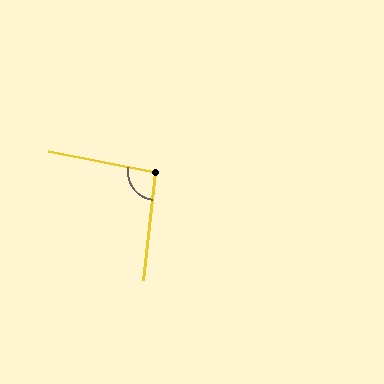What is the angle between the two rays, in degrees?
Approximately 94 degrees.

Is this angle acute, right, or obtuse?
It is approximately a right angle.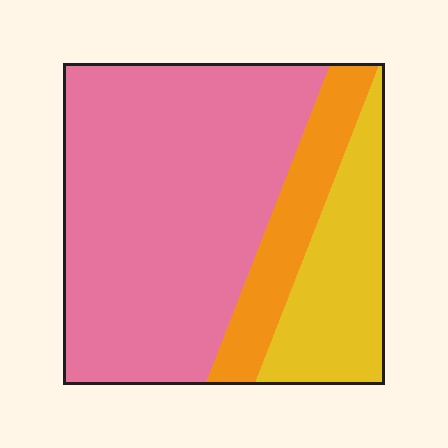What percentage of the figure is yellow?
Yellow covers 21% of the figure.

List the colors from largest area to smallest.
From largest to smallest: pink, yellow, orange.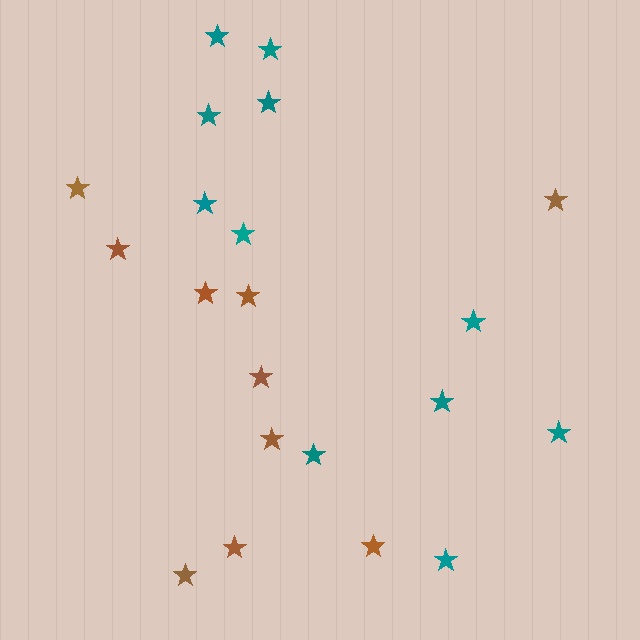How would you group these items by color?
There are 2 groups: one group of teal stars (11) and one group of brown stars (10).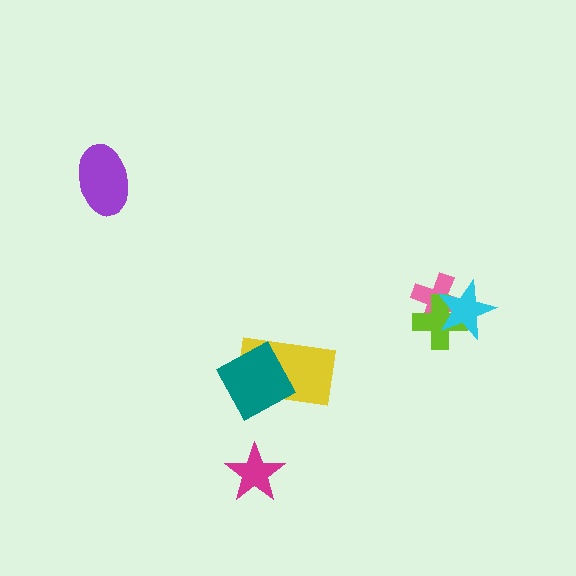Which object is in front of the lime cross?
The cyan star is in front of the lime cross.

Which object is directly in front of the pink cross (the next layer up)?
The lime cross is directly in front of the pink cross.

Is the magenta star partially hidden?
No, no other shape covers it.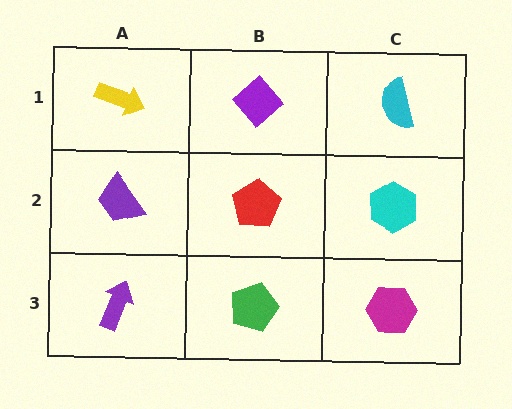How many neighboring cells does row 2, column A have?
3.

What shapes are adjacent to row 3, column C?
A cyan hexagon (row 2, column C), a green pentagon (row 3, column B).